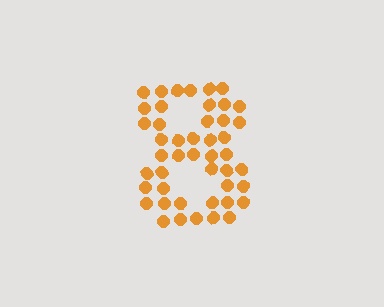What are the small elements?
The small elements are circles.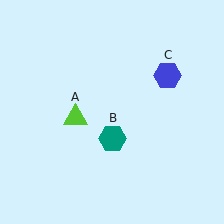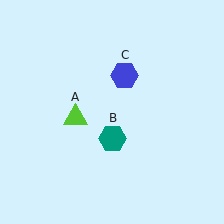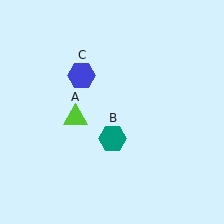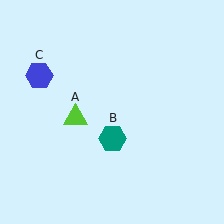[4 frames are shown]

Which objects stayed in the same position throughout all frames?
Lime triangle (object A) and teal hexagon (object B) remained stationary.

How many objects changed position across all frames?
1 object changed position: blue hexagon (object C).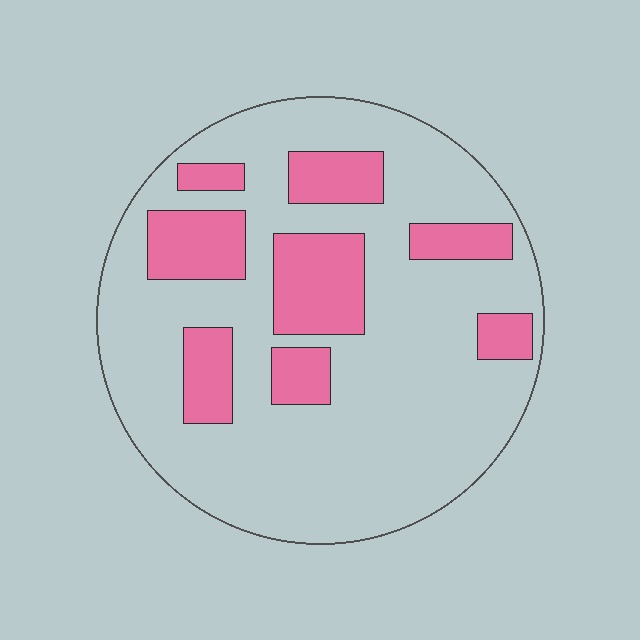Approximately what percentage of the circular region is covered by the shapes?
Approximately 25%.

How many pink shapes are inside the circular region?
8.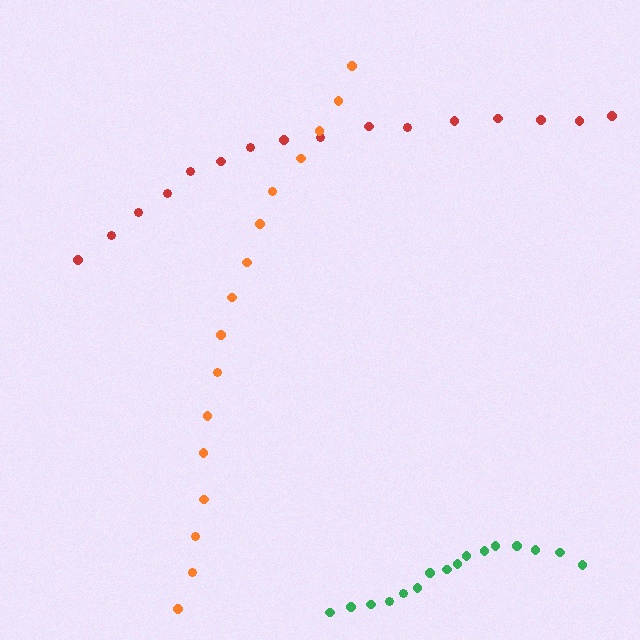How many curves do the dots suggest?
There are 3 distinct paths.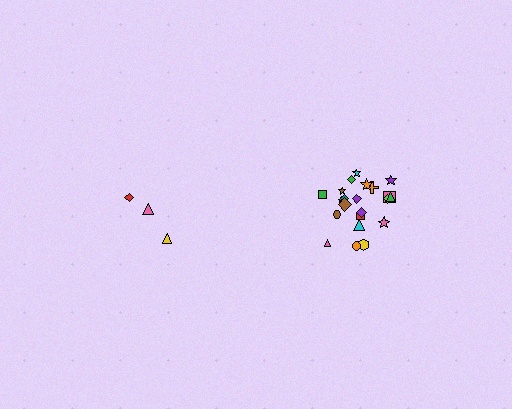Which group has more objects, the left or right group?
The right group.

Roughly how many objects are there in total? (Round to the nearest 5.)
Roughly 25 objects in total.